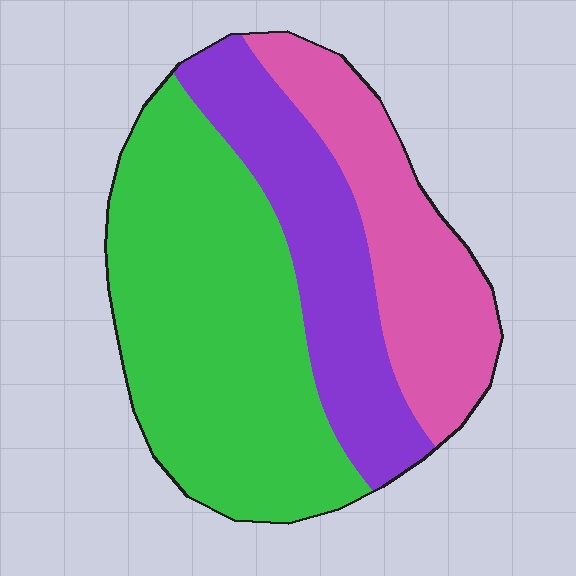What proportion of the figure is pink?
Pink covers about 25% of the figure.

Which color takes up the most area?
Green, at roughly 50%.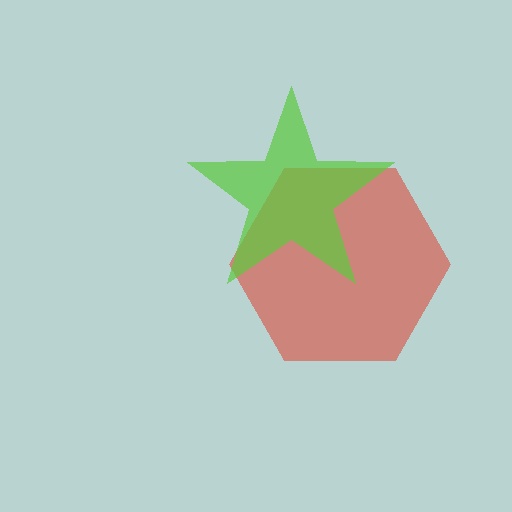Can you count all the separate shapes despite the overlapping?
Yes, there are 2 separate shapes.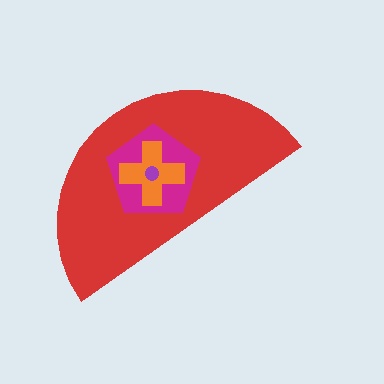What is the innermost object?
The purple circle.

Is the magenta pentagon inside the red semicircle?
Yes.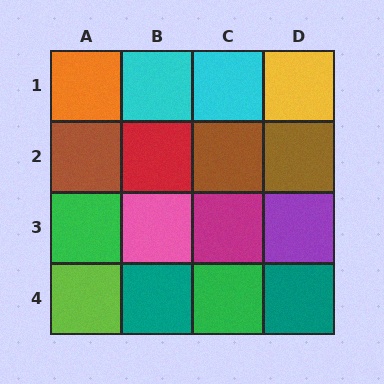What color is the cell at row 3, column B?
Pink.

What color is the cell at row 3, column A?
Green.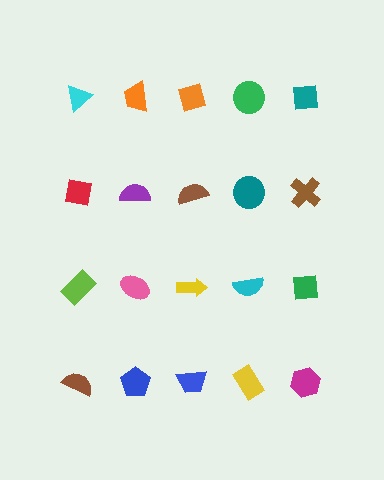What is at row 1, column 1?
A cyan triangle.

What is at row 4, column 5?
A magenta hexagon.